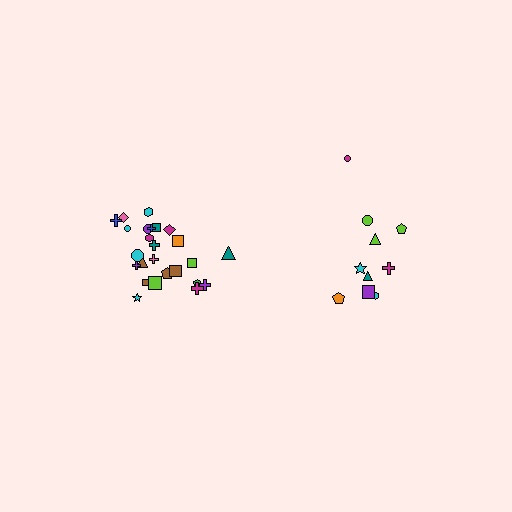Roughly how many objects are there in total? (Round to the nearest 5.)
Roughly 35 objects in total.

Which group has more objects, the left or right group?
The left group.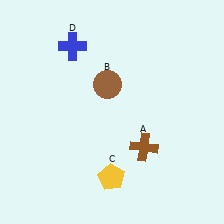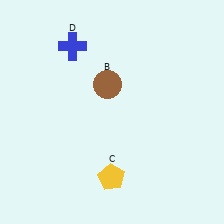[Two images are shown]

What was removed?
The brown cross (A) was removed in Image 2.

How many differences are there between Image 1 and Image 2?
There is 1 difference between the two images.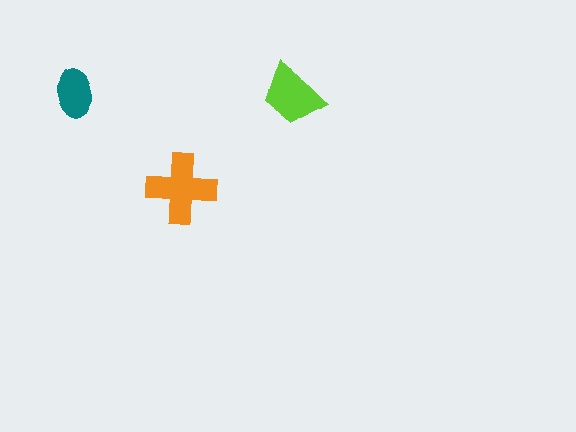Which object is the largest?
The orange cross.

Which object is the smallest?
The teal ellipse.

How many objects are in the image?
There are 3 objects in the image.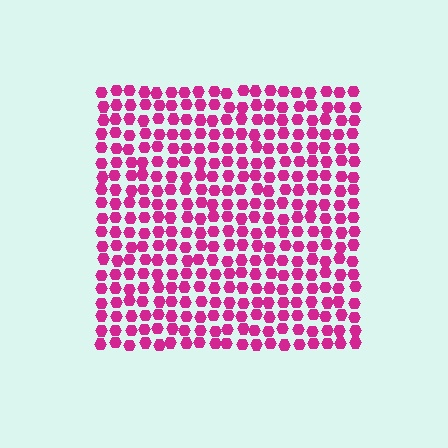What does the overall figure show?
The overall figure shows a square.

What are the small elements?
The small elements are hexagons.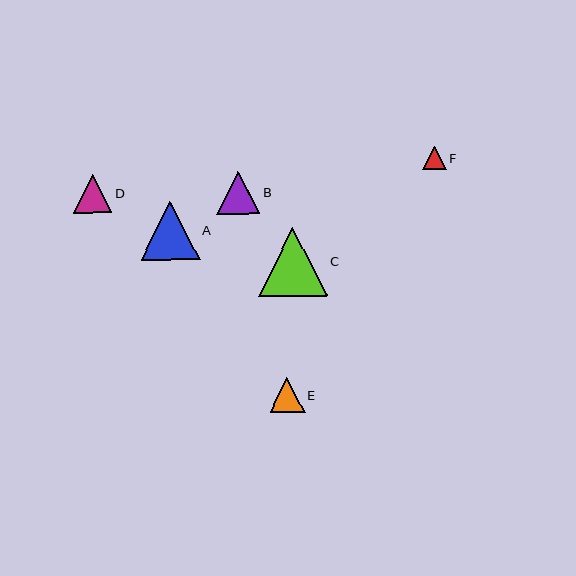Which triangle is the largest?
Triangle C is the largest with a size of approximately 68 pixels.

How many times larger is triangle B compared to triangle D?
Triangle B is approximately 1.1 times the size of triangle D.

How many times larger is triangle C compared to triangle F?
Triangle C is approximately 2.9 times the size of triangle F.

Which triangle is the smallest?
Triangle F is the smallest with a size of approximately 24 pixels.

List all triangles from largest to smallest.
From largest to smallest: C, A, B, D, E, F.